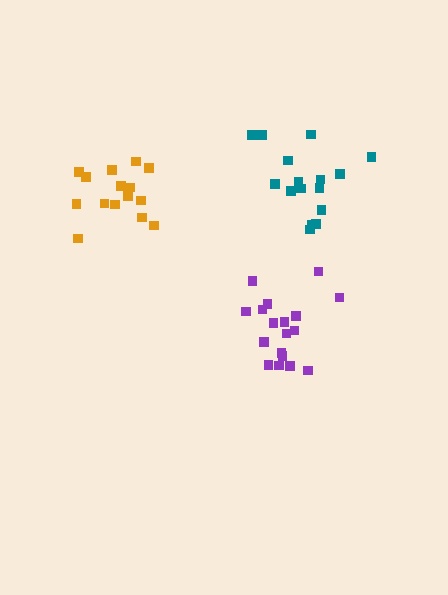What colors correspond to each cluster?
The clusters are colored: purple, orange, teal.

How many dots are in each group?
Group 1: 18 dots, Group 2: 15 dots, Group 3: 16 dots (49 total).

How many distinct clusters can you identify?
There are 3 distinct clusters.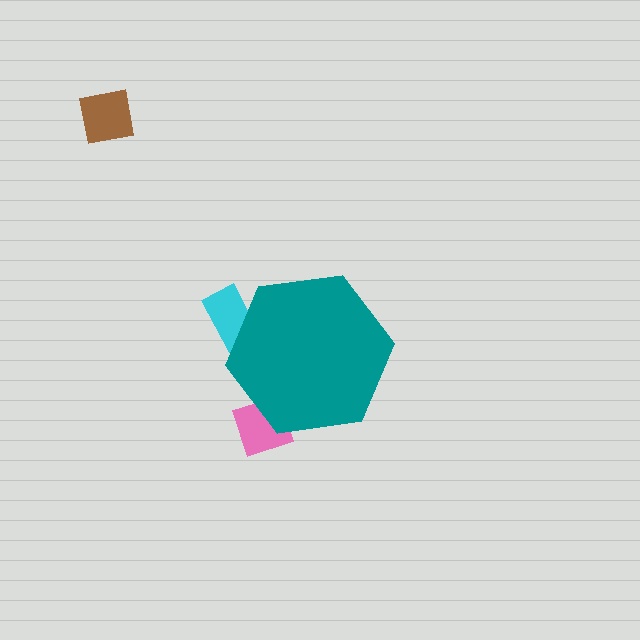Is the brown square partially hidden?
No, the brown square is fully visible.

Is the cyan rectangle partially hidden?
Yes, the cyan rectangle is partially hidden behind the teal hexagon.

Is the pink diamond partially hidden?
Yes, the pink diamond is partially hidden behind the teal hexagon.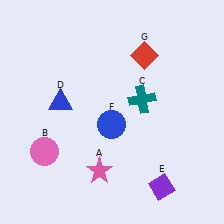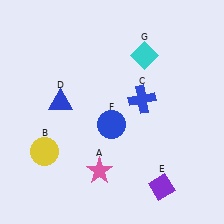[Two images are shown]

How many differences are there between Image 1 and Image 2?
There are 3 differences between the two images.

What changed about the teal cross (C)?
In Image 1, C is teal. In Image 2, it changed to blue.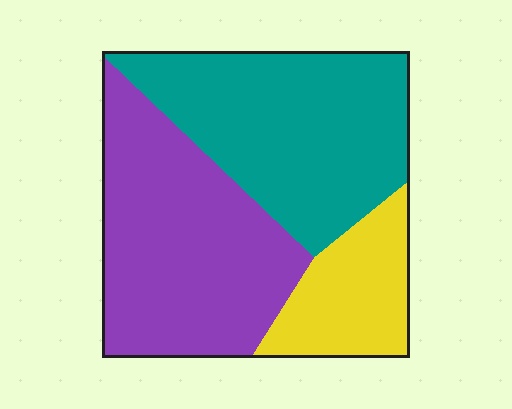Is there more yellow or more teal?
Teal.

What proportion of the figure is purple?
Purple covers roughly 40% of the figure.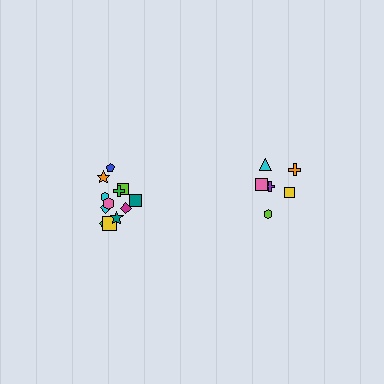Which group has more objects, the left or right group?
The left group.